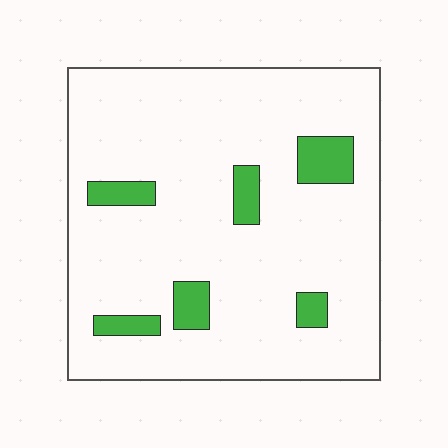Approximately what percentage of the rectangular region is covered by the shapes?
Approximately 10%.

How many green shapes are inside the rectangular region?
6.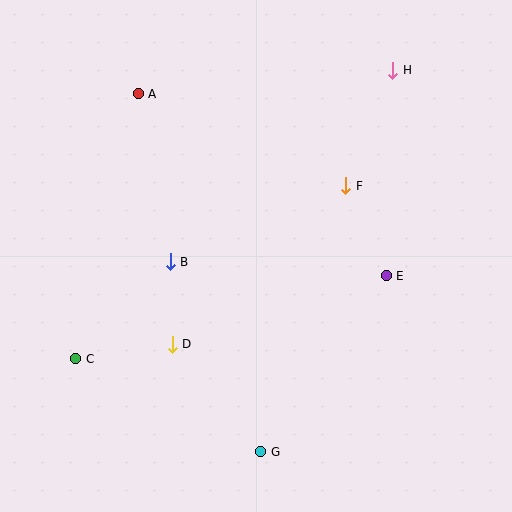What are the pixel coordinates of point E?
Point E is at (386, 276).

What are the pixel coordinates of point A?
Point A is at (138, 94).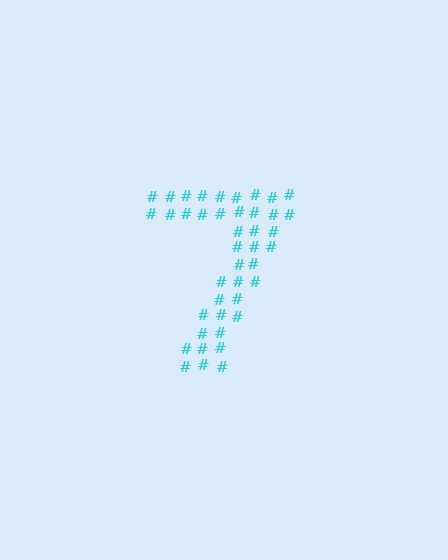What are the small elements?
The small elements are hash symbols.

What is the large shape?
The large shape is the digit 7.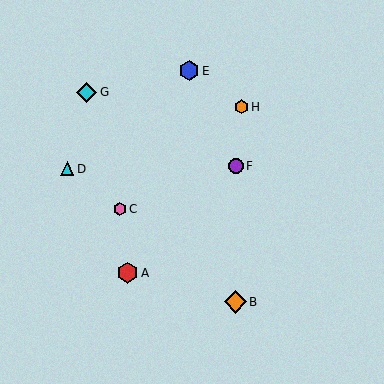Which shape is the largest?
The orange diamond (labeled B) is the largest.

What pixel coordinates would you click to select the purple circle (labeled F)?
Click at (236, 166) to select the purple circle F.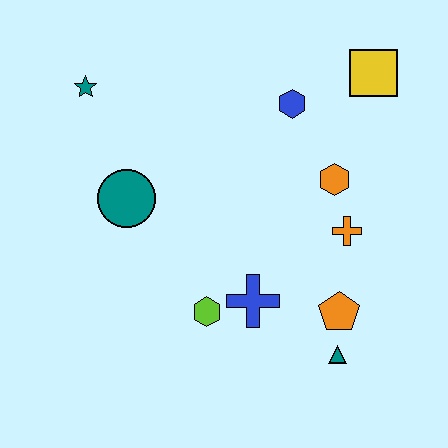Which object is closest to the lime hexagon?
The blue cross is closest to the lime hexagon.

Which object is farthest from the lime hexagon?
The yellow square is farthest from the lime hexagon.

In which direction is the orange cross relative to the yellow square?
The orange cross is below the yellow square.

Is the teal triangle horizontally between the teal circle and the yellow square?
Yes